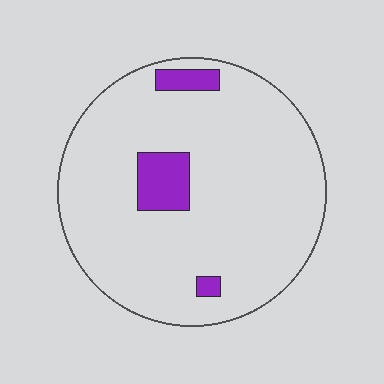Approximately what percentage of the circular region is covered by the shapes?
Approximately 10%.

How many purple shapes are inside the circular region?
3.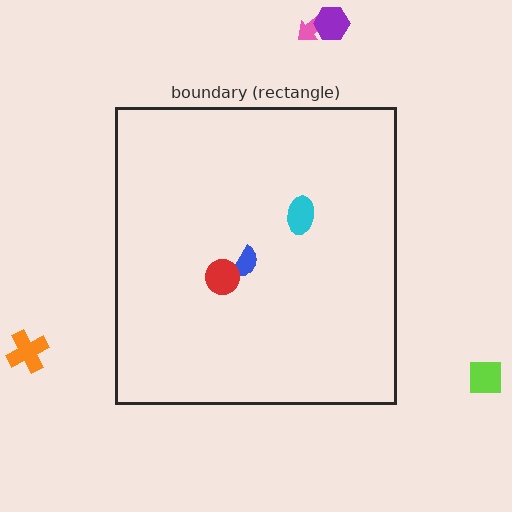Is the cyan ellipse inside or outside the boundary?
Inside.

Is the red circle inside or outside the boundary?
Inside.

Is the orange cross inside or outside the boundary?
Outside.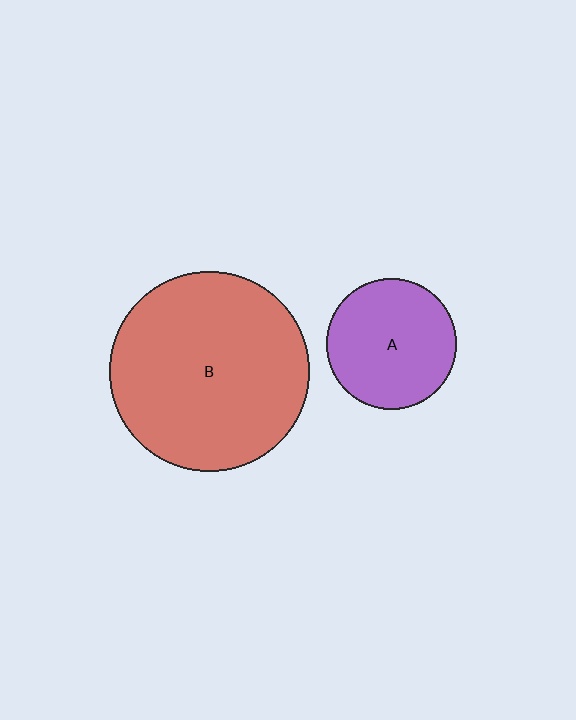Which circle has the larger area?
Circle B (red).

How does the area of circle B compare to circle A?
Approximately 2.3 times.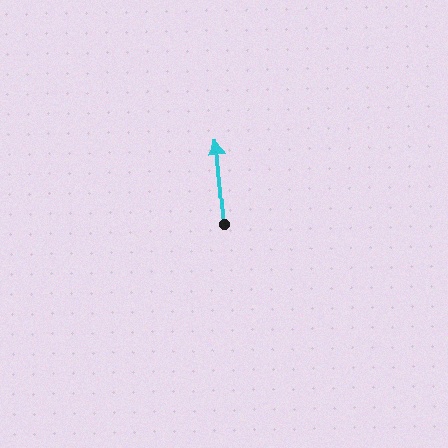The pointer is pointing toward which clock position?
Roughly 12 o'clock.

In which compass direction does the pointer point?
North.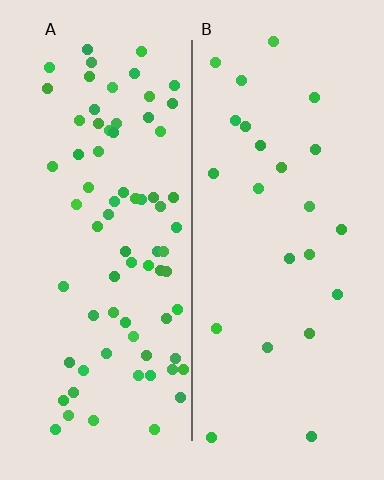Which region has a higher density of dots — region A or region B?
A (the left).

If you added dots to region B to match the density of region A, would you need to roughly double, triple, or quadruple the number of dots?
Approximately triple.